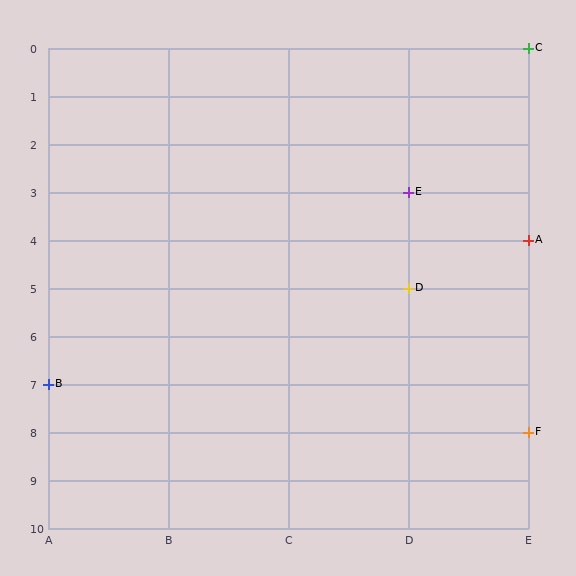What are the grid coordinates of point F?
Point F is at grid coordinates (E, 8).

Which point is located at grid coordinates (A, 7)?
Point B is at (A, 7).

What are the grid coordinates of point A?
Point A is at grid coordinates (E, 4).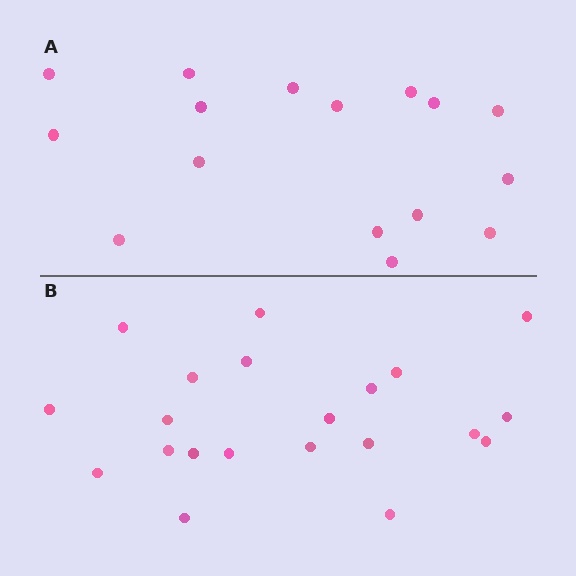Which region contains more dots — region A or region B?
Region B (the bottom region) has more dots.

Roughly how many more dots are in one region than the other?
Region B has about 5 more dots than region A.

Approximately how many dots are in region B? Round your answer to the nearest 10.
About 20 dots. (The exact count is 21, which rounds to 20.)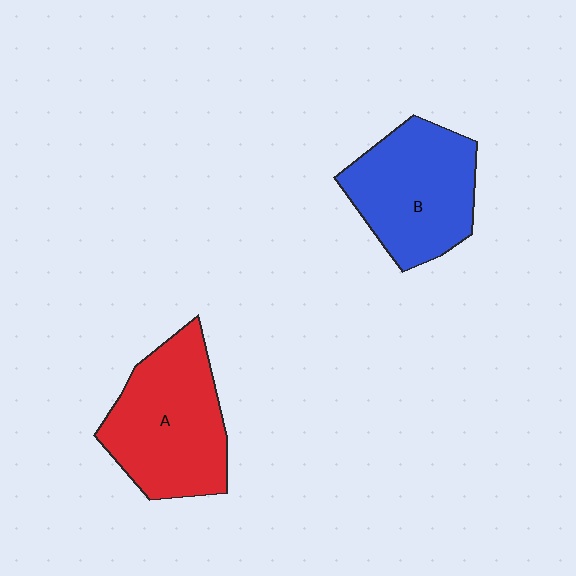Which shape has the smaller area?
Shape B (blue).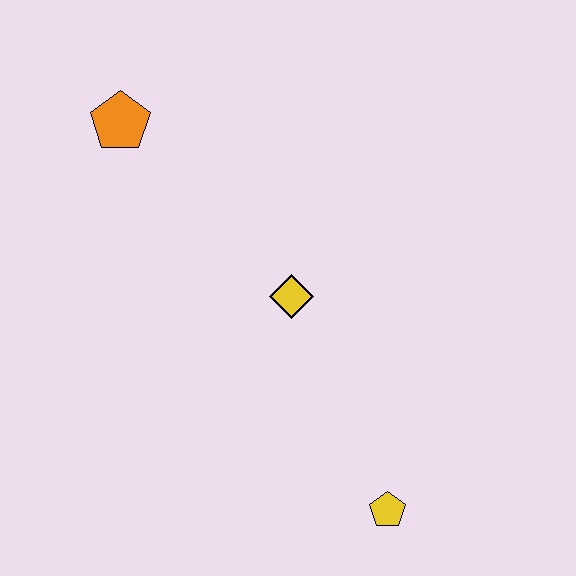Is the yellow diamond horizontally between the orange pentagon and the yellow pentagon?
Yes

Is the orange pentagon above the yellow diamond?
Yes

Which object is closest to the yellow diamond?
The yellow pentagon is closest to the yellow diamond.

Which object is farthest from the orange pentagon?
The yellow pentagon is farthest from the orange pentagon.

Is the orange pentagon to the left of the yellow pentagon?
Yes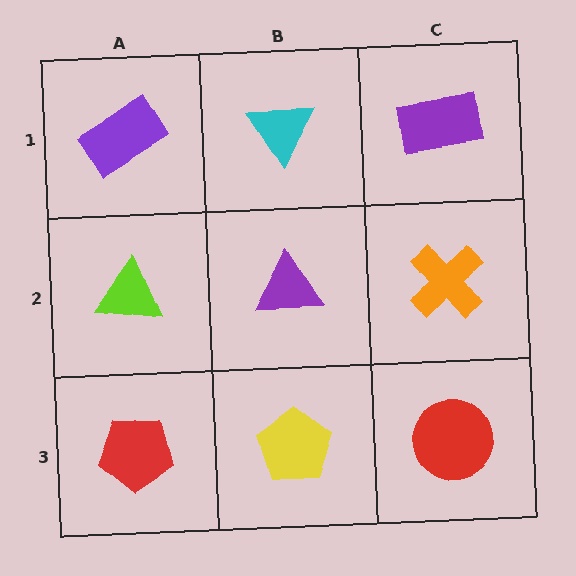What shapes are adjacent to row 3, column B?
A purple triangle (row 2, column B), a red pentagon (row 3, column A), a red circle (row 3, column C).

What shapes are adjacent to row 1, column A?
A lime triangle (row 2, column A), a cyan triangle (row 1, column B).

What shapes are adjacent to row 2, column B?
A cyan triangle (row 1, column B), a yellow pentagon (row 3, column B), a lime triangle (row 2, column A), an orange cross (row 2, column C).